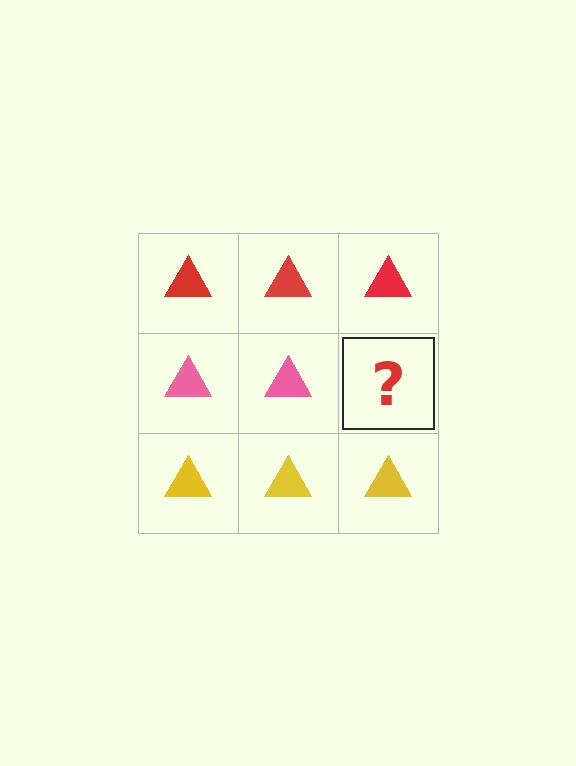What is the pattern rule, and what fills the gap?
The rule is that each row has a consistent color. The gap should be filled with a pink triangle.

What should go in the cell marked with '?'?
The missing cell should contain a pink triangle.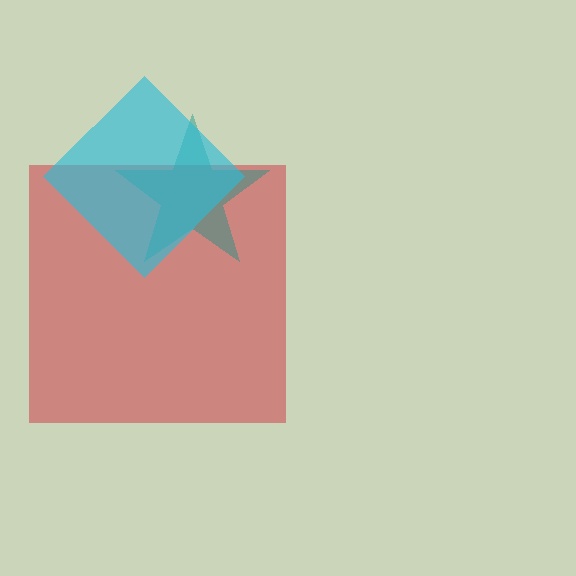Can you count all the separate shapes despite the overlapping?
Yes, there are 3 separate shapes.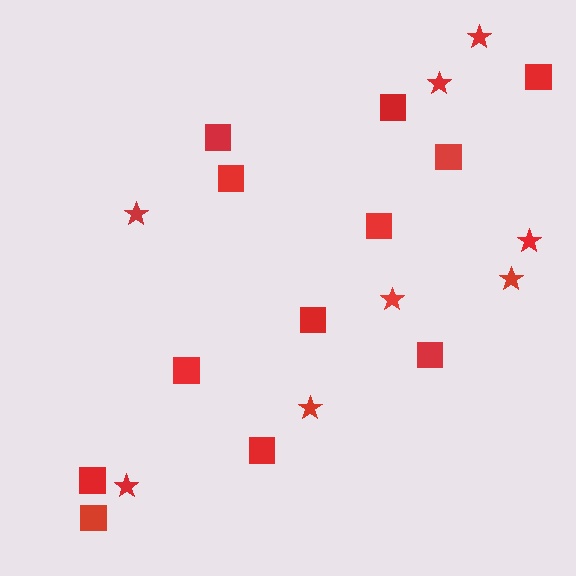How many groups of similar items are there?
There are 2 groups: one group of stars (8) and one group of squares (12).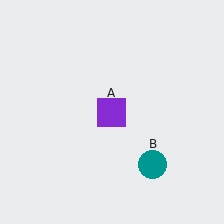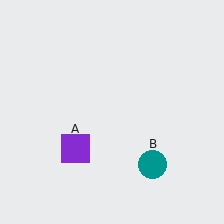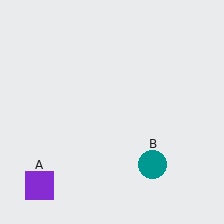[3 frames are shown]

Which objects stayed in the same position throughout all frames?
Teal circle (object B) remained stationary.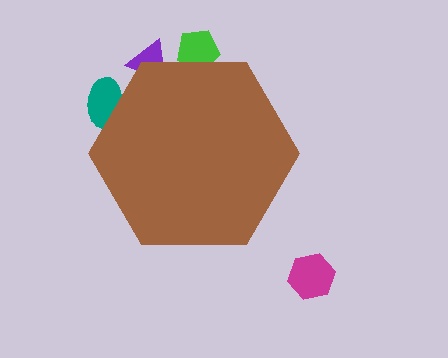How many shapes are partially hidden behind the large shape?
3 shapes are partially hidden.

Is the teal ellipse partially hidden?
Yes, the teal ellipse is partially hidden behind the brown hexagon.